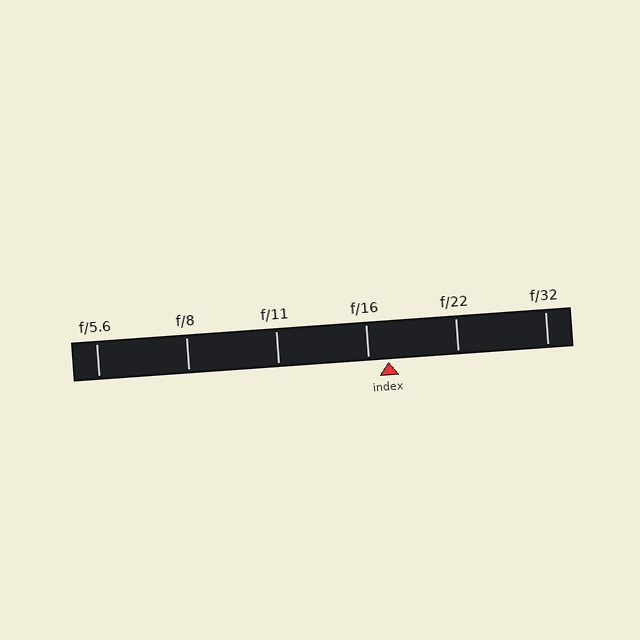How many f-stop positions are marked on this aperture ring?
There are 6 f-stop positions marked.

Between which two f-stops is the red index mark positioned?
The index mark is between f/16 and f/22.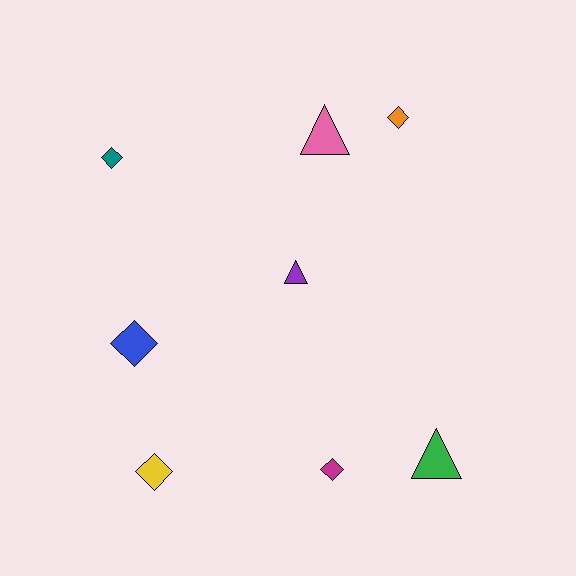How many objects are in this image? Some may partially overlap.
There are 8 objects.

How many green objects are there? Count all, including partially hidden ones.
There is 1 green object.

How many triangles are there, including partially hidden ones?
There are 3 triangles.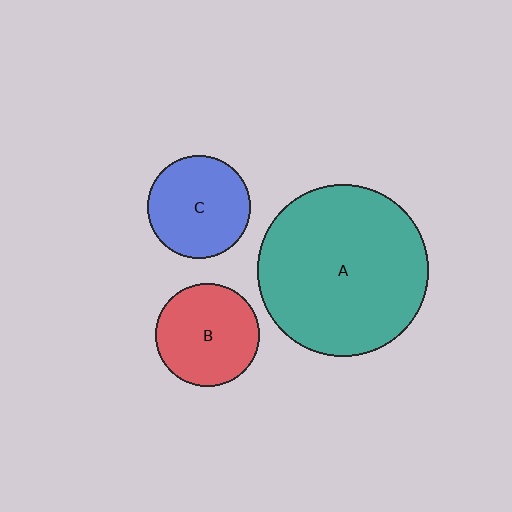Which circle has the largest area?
Circle A (teal).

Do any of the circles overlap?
No, none of the circles overlap.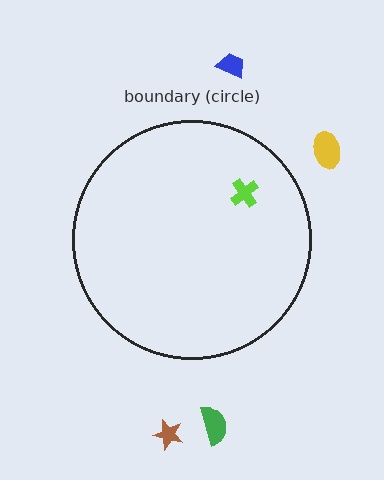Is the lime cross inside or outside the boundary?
Inside.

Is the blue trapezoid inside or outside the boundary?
Outside.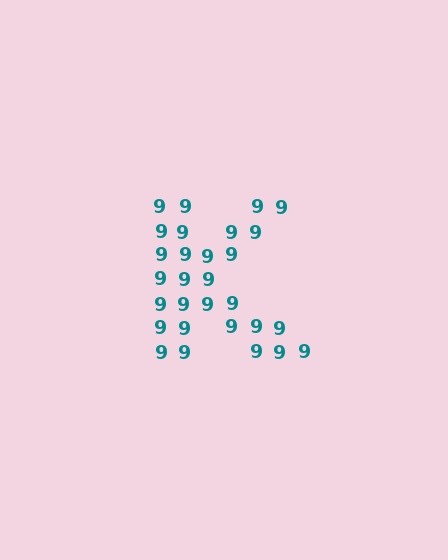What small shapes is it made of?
It is made of small digit 9's.